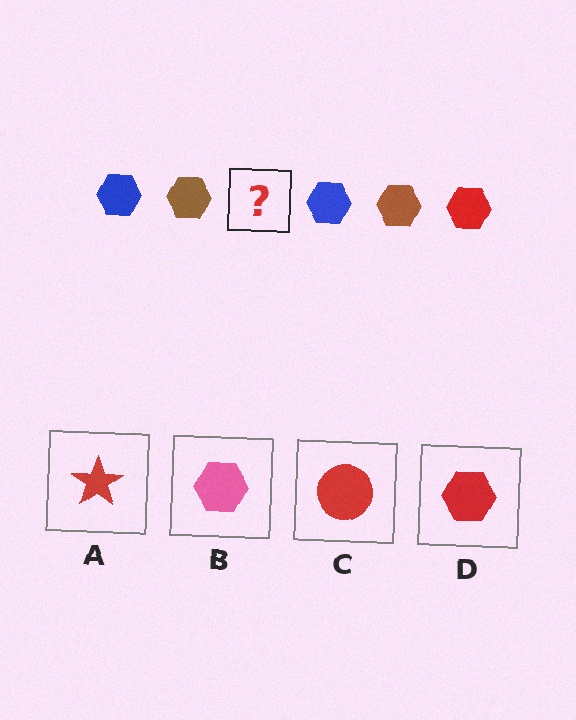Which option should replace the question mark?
Option D.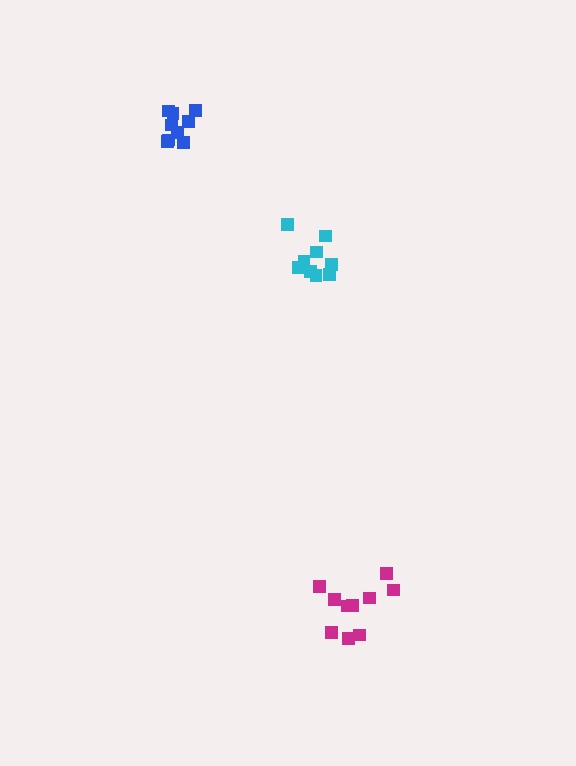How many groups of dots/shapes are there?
There are 3 groups.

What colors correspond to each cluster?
The clusters are colored: cyan, blue, magenta.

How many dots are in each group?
Group 1: 9 dots, Group 2: 9 dots, Group 3: 10 dots (28 total).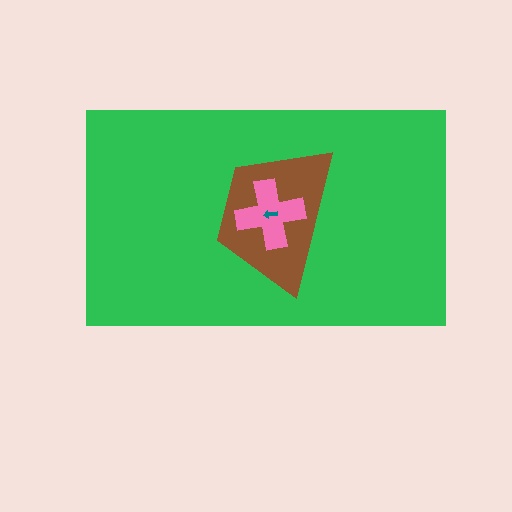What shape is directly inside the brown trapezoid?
The pink cross.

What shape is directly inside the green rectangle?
The brown trapezoid.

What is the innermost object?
The teal arrow.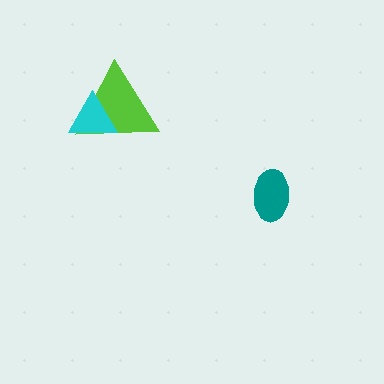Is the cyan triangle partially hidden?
No, no other shape covers it.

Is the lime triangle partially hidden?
Yes, it is partially covered by another shape.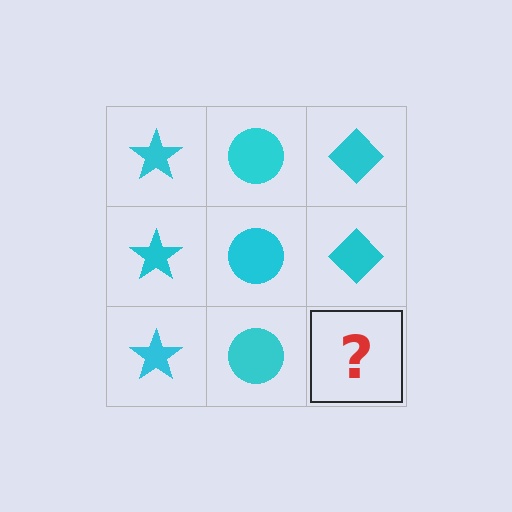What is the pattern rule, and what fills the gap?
The rule is that each column has a consistent shape. The gap should be filled with a cyan diamond.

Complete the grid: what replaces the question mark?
The question mark should be replaced with a cyan diamond.